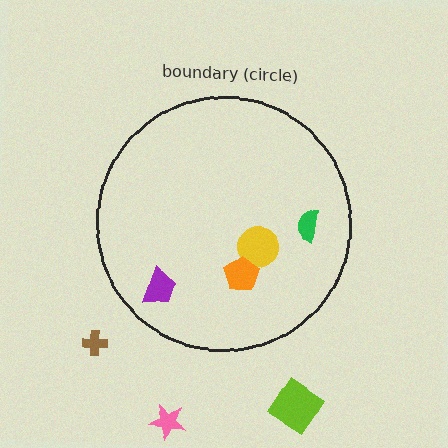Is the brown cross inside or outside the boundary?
Outside.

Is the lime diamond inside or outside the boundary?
Outside.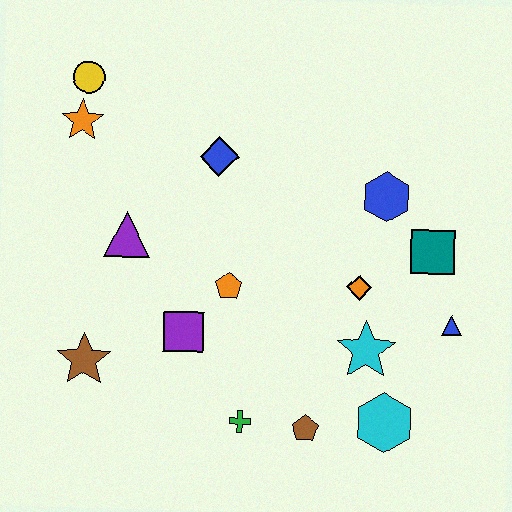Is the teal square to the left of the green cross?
No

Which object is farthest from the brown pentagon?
The yellow circle is farthest from the brown pentagon.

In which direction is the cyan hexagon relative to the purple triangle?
The cyan hexagon is to the right of the purple triangle.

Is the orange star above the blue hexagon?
Yes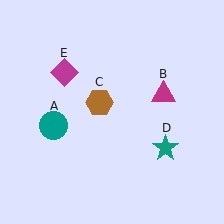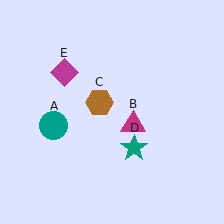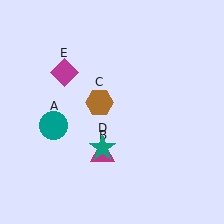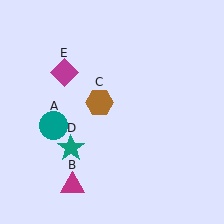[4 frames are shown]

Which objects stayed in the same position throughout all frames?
Teal circle (object A) and brown hexagon (object C) and magenta diamond (object E) remained stationary.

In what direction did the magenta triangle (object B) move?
The magenta triangle (object B) moved down and to the left.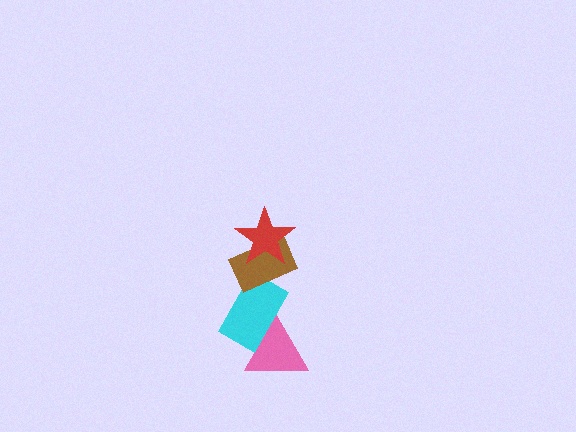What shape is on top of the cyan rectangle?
The brown rectangle is on top of the cyan rectangle.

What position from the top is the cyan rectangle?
The cyan rectangle is 3rd from the top.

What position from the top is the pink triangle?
The pink triangle is 4th from the top.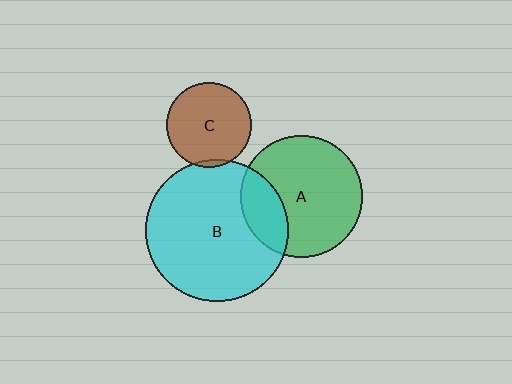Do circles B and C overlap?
Yes.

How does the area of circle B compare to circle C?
Approximately 2.8 times.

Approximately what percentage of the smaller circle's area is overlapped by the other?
Approximately 5%.